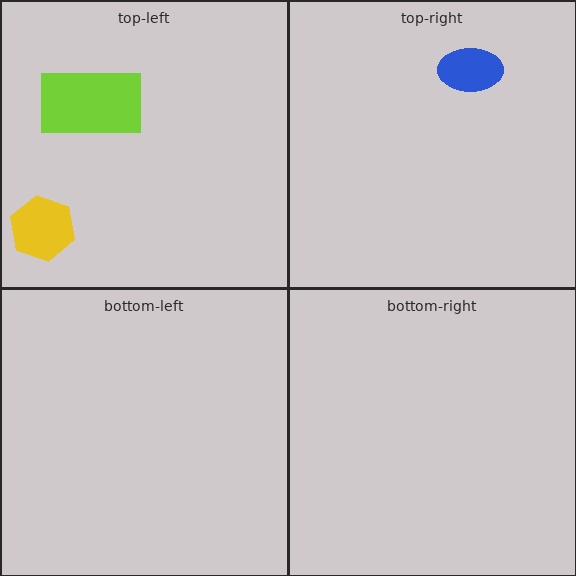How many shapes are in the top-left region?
2.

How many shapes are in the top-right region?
1.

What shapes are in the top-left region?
The lime rectangle, the yellow hexagon.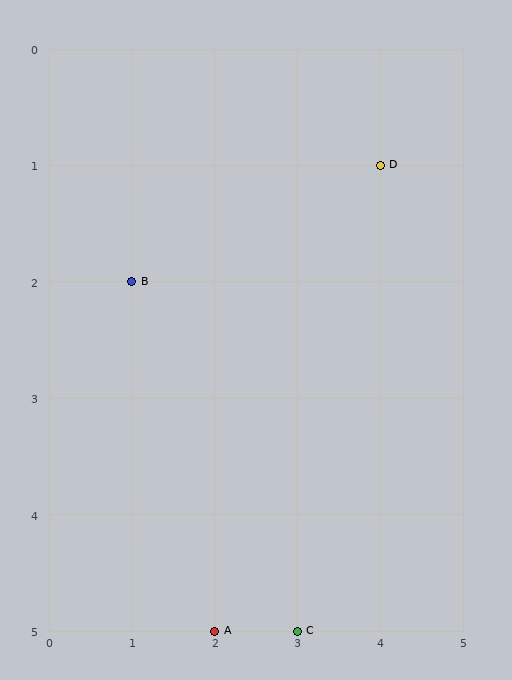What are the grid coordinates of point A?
Point A is at grid coordinates (2, 5).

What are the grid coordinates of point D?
Point D is at grid coordinates (4, 1).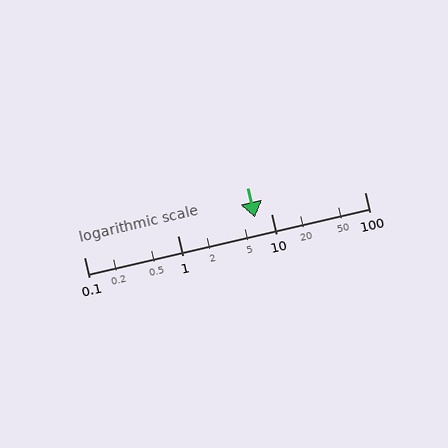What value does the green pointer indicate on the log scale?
The pointer indicates approximately 6.8.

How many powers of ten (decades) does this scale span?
The scale spans 3 decades, from 0.1 to 100.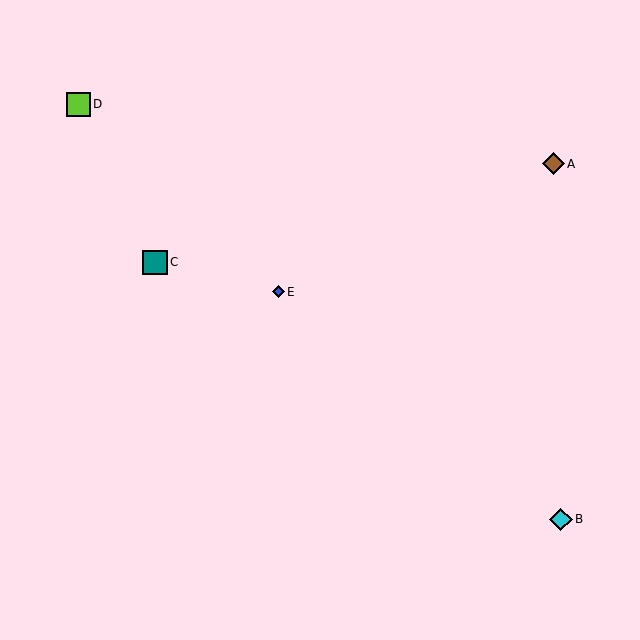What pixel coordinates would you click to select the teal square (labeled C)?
Click at (155, 262) to select the teal square C.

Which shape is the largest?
The teal square (labeled C) is the largest.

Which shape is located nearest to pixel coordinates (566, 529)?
The cyan diamond (labeled B) at (561, 519) is nearest to that location.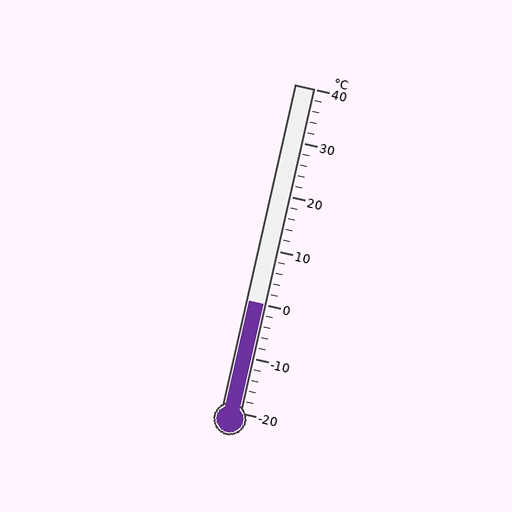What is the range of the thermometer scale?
The thermometer scale ranges from -20°C to 40°C.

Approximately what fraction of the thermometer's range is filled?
The thermometer is filled to approximately 35% of its range.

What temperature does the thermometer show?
The thermometer shows approximately 0°C.